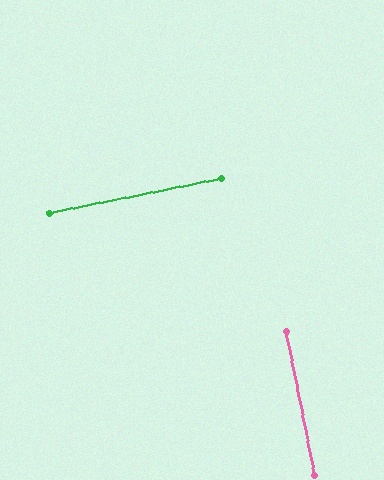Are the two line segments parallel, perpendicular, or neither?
Perpendicular — they meet at approximately 90°.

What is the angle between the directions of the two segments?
Approximately 90 degrees.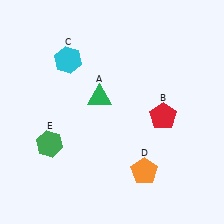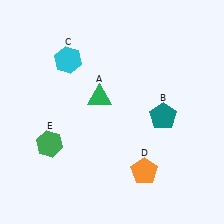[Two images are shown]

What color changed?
The pentagon (B) changed from red in Image 1 to teal in Image 2.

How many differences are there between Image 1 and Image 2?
There is 1 difference between the two images.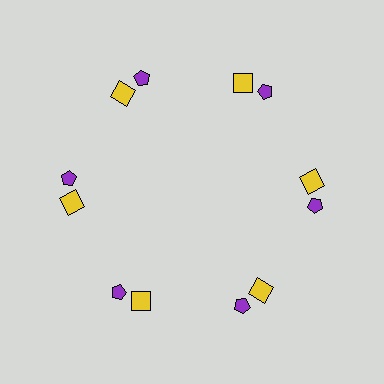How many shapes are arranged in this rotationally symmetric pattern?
There are 12 shapes, arranged in 6 groups of 2.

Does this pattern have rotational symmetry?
Yes, this pattern has 6-fold rotational symmetry. It looks the same after rotating 60 degrees around the center.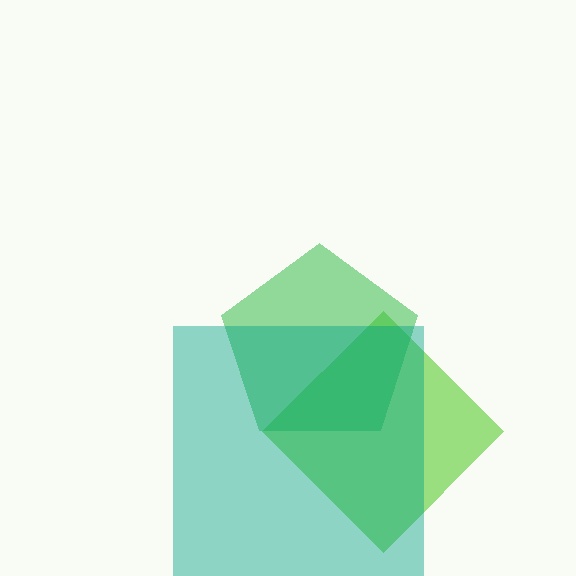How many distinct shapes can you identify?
There are 3 distinct shapes: a lime diamond, a green pentagon, a teal square.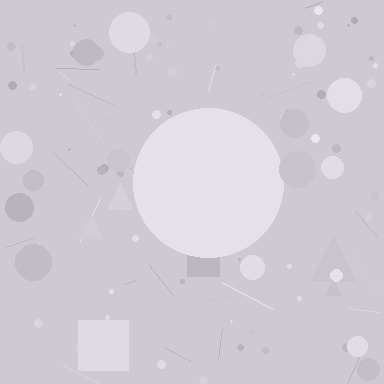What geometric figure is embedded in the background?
A circle is embedded in the background.